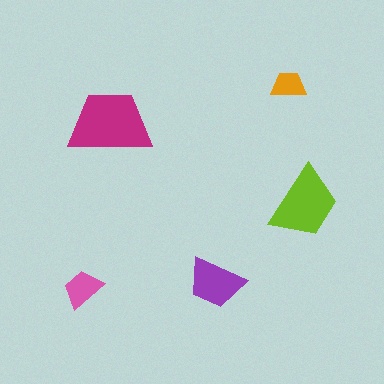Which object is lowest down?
The pink trapezoid is bottommost.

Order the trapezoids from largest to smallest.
the magenta one, the lime one, the purple one, the pink one, the orange one.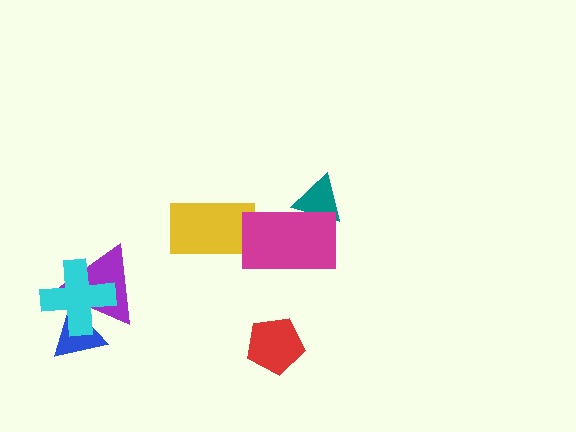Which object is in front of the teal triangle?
The magenta rectangle is in front of the teal triangle.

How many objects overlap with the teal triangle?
1 object overlaps with the teal triangle.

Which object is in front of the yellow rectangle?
The magenta rectangle is in front of the yellow rectangle.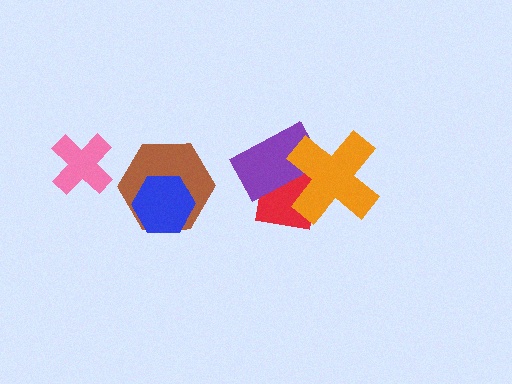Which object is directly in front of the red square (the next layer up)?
The purple rectangle is directly in front of the red square.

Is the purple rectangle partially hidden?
Yes, it is partially covered by another shape.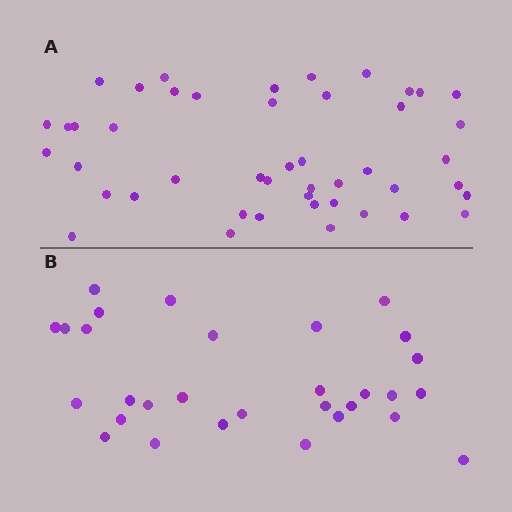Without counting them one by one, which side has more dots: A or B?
Region A (the top region) has more dots.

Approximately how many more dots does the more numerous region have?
Region A has approximately 15 more dots than region B.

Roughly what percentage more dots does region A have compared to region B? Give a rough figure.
About 55% more.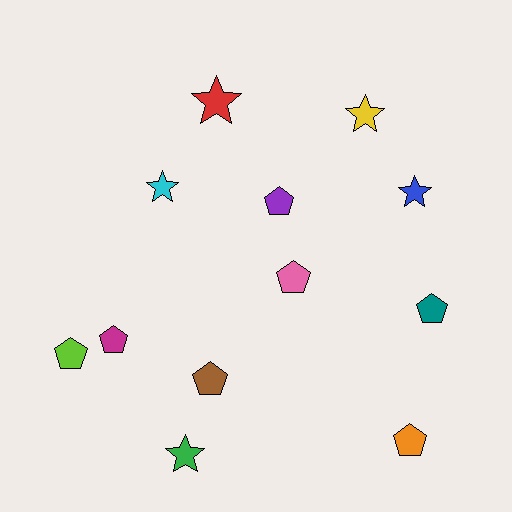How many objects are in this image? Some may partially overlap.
There are 12 objects.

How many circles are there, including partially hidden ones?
There are no circles.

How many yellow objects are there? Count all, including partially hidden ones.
There is 1 yellow object.